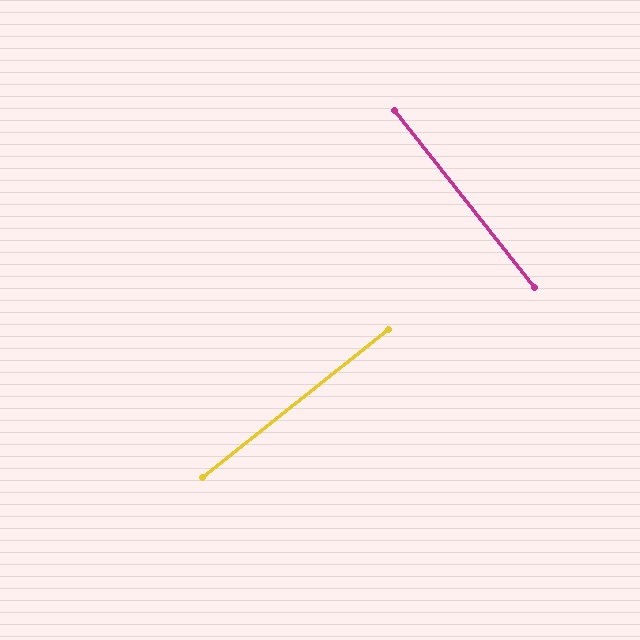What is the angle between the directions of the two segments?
Approximately 90 degrees.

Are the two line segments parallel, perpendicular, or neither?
Perpendicular — they meet at approximately 90°.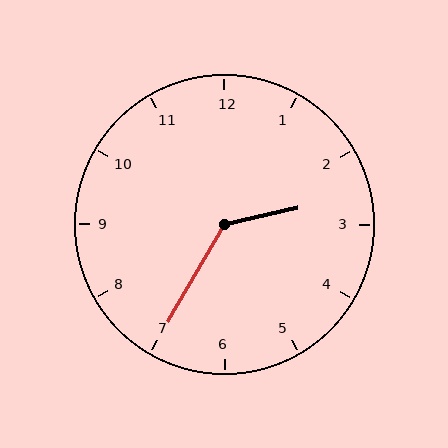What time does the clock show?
2:35.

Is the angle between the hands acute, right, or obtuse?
It is obtuse.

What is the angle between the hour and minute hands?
Approximately 132 degrees.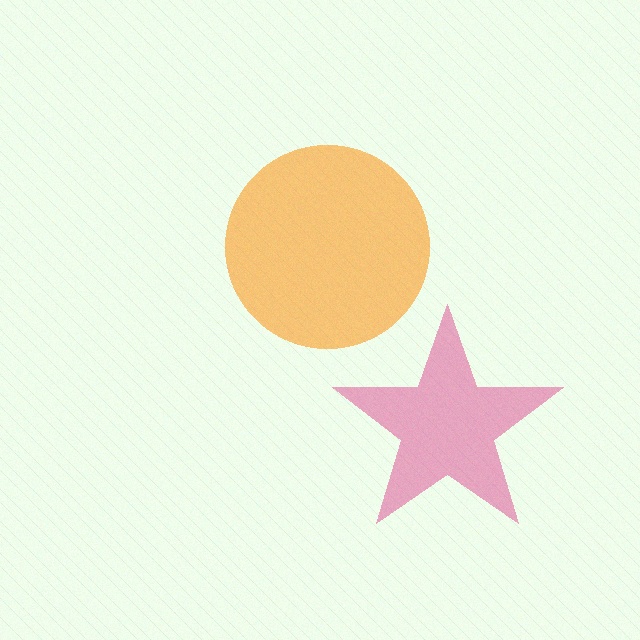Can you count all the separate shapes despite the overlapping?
Yes, there are 2 separate shapes.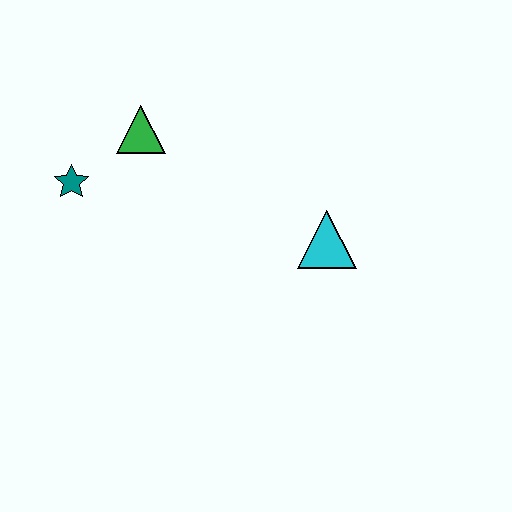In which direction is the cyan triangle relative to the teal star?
The cyan triangle is to the right of the teal star.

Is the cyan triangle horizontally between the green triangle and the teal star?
No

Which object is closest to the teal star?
The green triangle is closest to the teal star.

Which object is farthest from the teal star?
The cyan triangle is farthest from the teal star.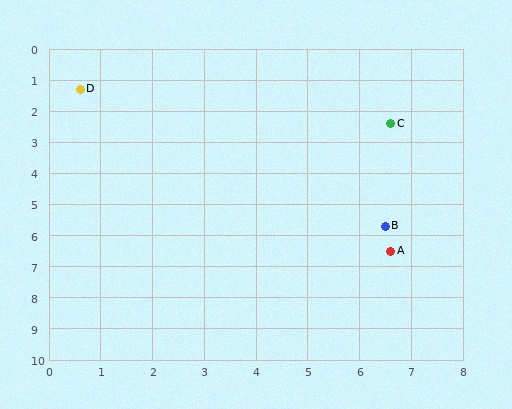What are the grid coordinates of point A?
Point A is at approximately (6.6, 6.5).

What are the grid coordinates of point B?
Point B is at approximately (6.5, 5.7).